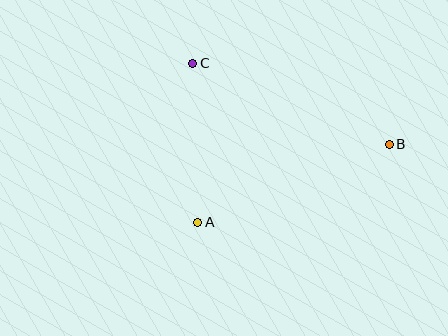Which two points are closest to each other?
Points A and C are closest to each other.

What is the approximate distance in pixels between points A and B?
The distance between A and B is approximately 207 pixels.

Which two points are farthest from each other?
Points B and C are farthest from each other.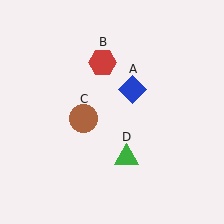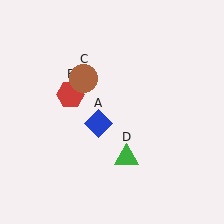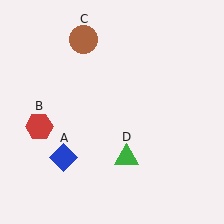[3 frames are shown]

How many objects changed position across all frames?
3 objects changed position: blue diamond (object A), red hexagon (object B), brown circle (object C).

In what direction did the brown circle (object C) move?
The brown circle (object C) moved up.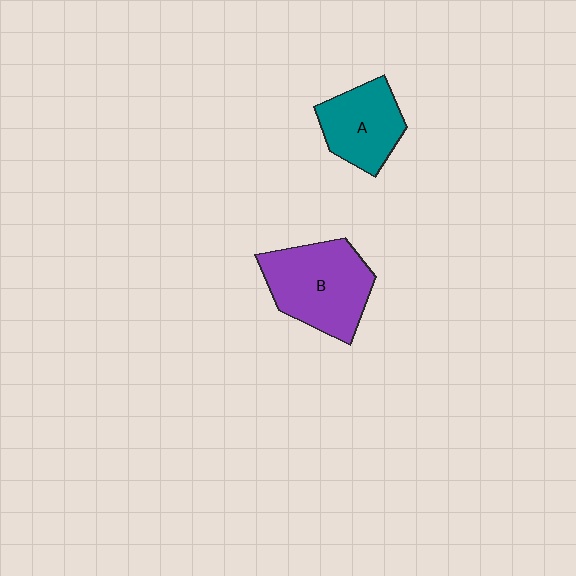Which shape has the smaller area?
Shape A (teal).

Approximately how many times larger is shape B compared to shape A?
Approximately 1.4 times.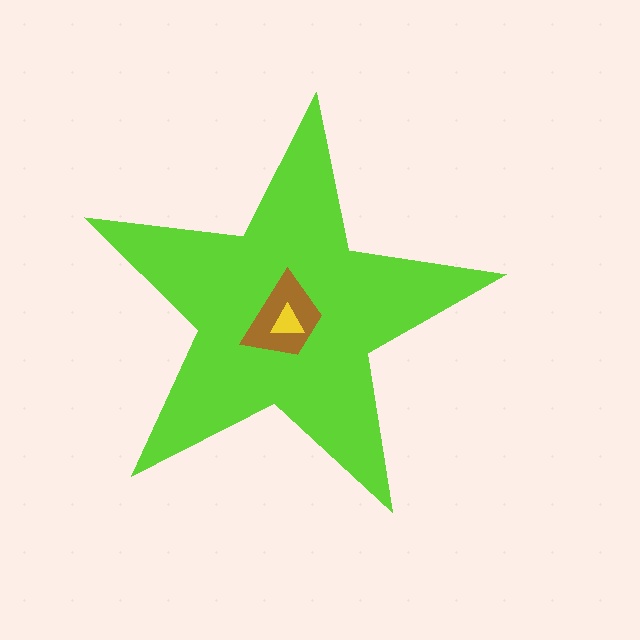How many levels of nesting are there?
3.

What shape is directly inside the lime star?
The brown trapezoid.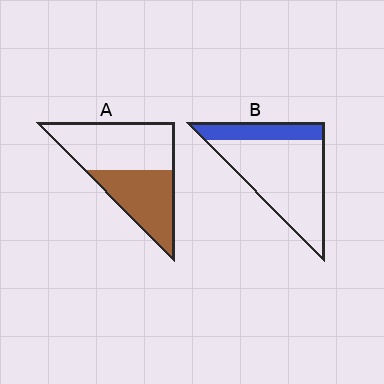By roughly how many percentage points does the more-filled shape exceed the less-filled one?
By roughly 20 percentage points (A over B).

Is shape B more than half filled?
No.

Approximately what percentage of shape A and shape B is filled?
A is approximately 45% and B is approximately 25%.